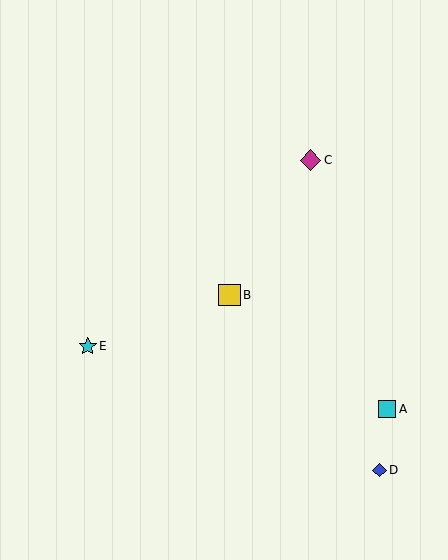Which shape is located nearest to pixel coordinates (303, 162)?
The magenta diamond (labeled C) at (310, 160) is nearest to that location.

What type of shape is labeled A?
Shape A is a cyan square.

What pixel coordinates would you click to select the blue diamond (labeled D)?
Click at (379, 470) to select the blue diamond D.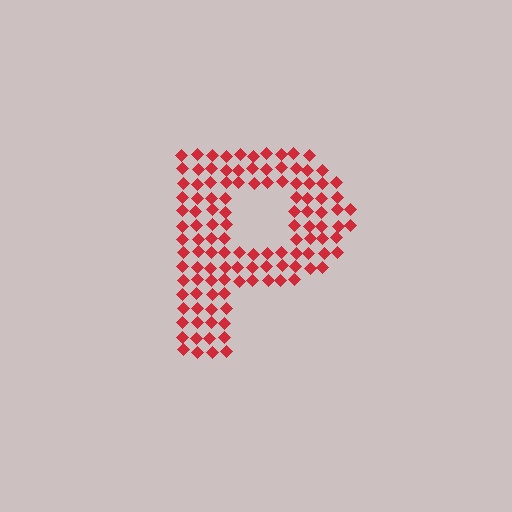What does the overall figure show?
The overall figure shows the letter P.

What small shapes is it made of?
It is made of small diamonds.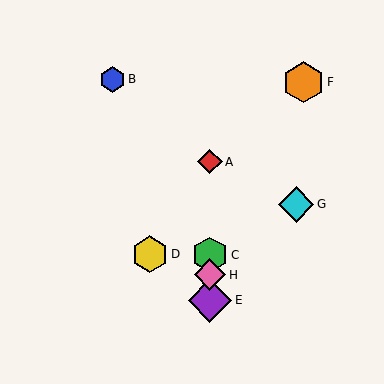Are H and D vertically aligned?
No, H is at x≈210 and D is at x≈150.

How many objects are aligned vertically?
4 objects (A, C, E, H) are aligned vertically.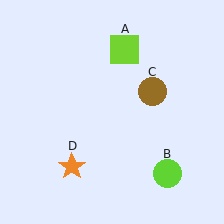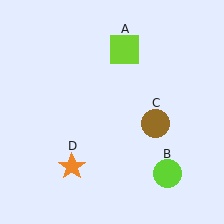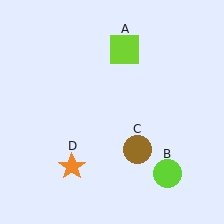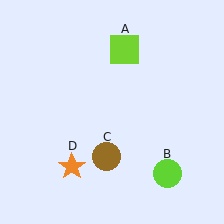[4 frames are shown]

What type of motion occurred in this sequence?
The brown circle (object C) rotated clockwise around the center of the scene.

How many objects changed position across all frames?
1 object changed position: brown circle (object C).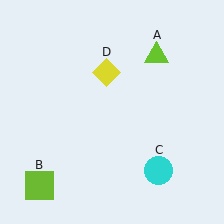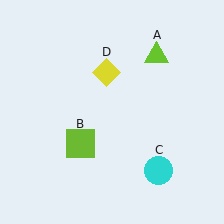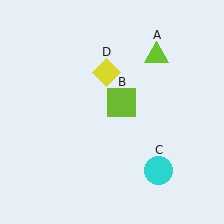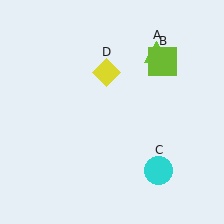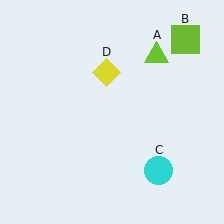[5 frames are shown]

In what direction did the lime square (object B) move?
The lime square (object B) moved up and to the right.